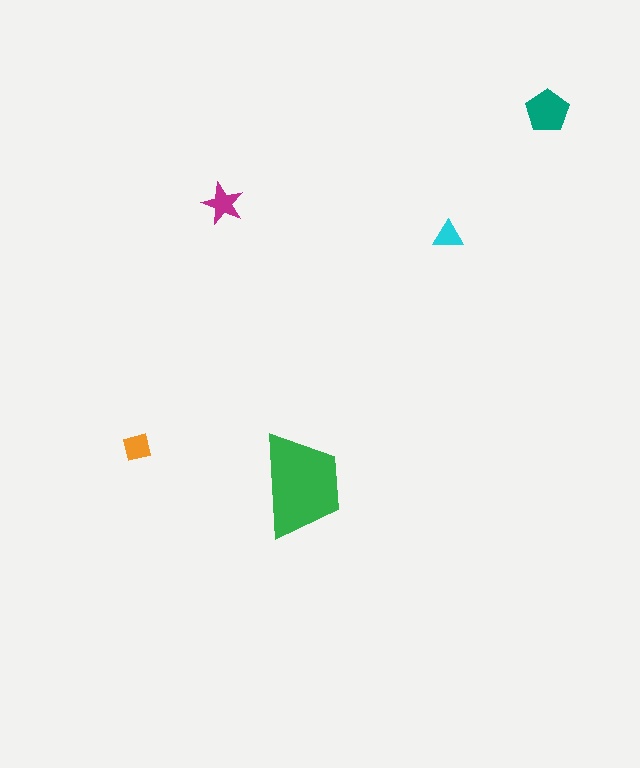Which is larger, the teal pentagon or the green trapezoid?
The green trapezoid.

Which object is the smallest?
The cyan triangle.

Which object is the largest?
The green trapezoid.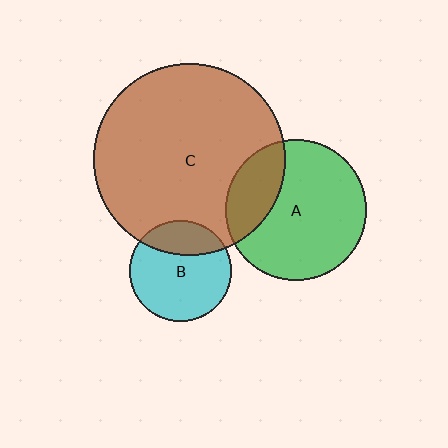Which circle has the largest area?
Circle C (brown).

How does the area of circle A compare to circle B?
Approximately 1.9 times.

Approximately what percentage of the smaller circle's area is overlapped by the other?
Approximately 25%.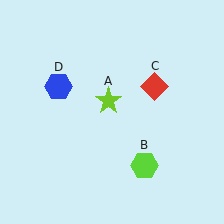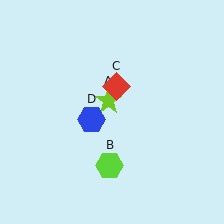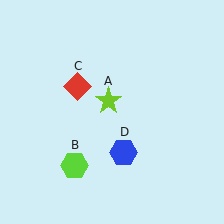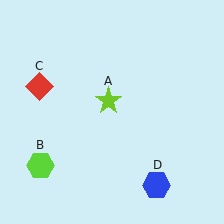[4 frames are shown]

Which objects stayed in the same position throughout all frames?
Lime star (object A) remained stationary.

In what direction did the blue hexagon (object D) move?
The blue hexagon (object D) moved down and to the right.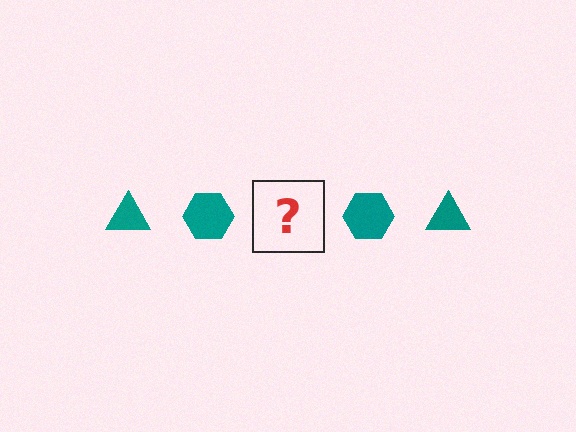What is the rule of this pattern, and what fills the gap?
The rule is that the pattern cycles through triangle, hexagon shapes in teal. The gap should be filled with a teal triangle.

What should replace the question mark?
The question mark should be replaced with a teal triangle.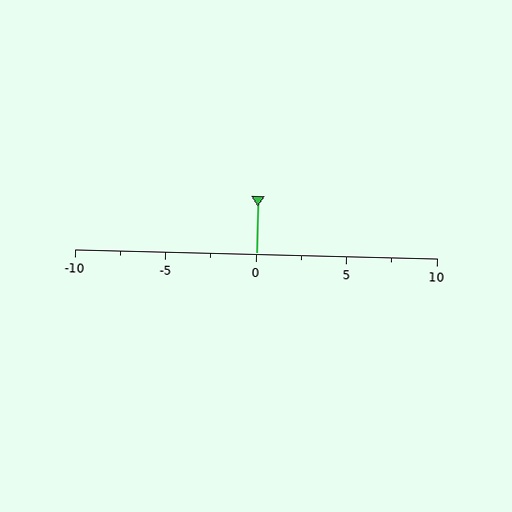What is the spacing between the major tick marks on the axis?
The major ticks are spaced 5 apart.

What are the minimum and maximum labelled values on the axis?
The axis runs from -10 to 10.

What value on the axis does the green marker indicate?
The marker indicates approximately 0.